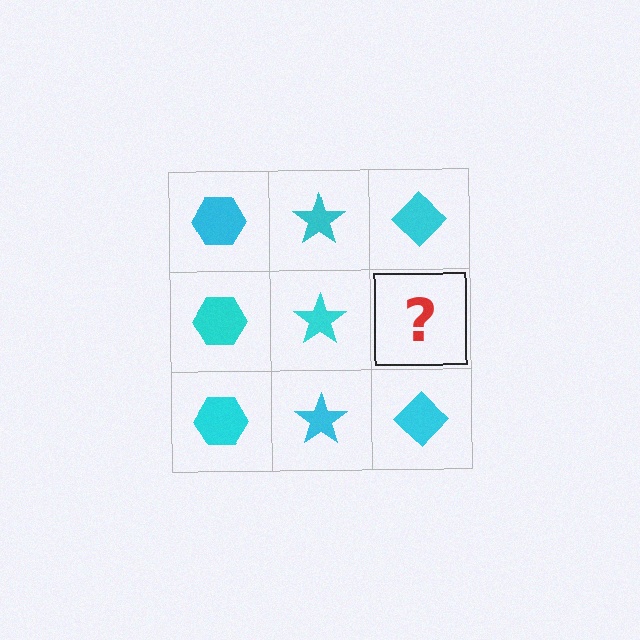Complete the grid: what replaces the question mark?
The question mark should be replaced with a cyan diamond.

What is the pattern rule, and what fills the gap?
The rule is that each column has a consistent shape. The gap should be filled with a cyan diamond.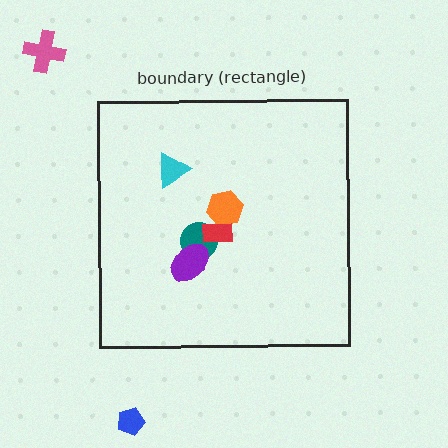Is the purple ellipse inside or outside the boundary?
Inside.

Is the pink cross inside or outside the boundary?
Outside.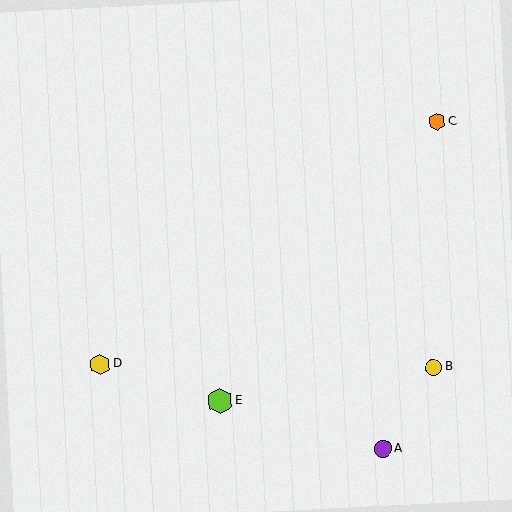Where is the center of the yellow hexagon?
The center of the yellow hexagon is at (100, 365).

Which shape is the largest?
The lime hexagon (labeled E) is the largest.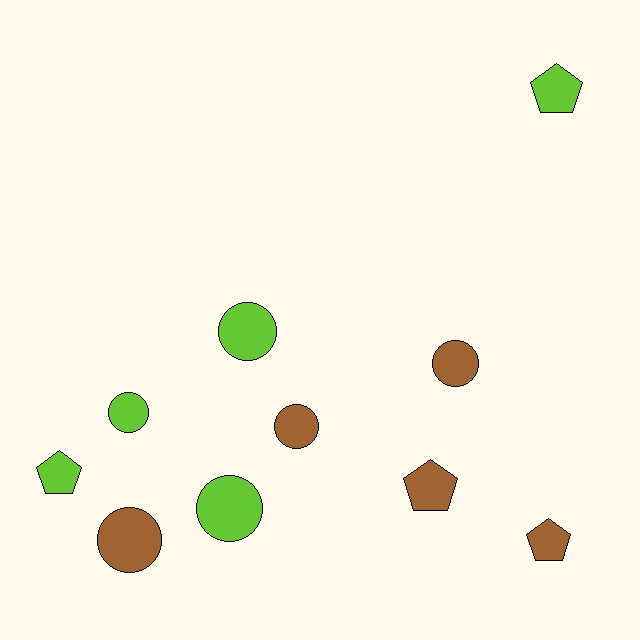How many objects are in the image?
There are 10 objects.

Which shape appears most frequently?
Circle, with 6 objects.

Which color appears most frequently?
Lime, with 5 objects.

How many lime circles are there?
There are 3 lime circles.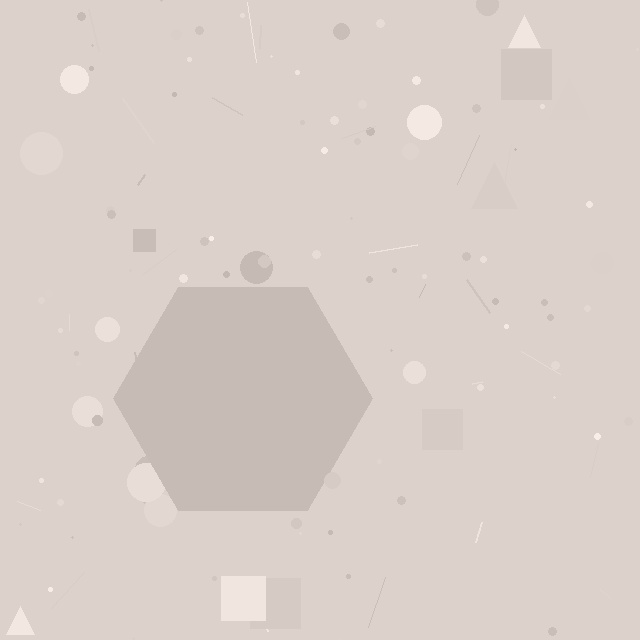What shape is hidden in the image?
A hexagon is hidden in the image.